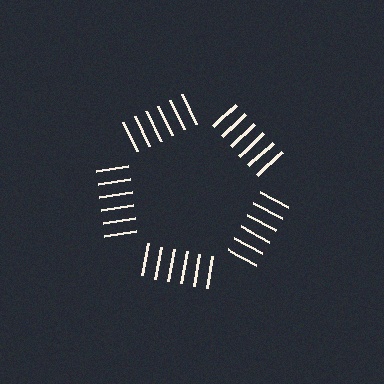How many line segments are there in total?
30 — 6 along each of the 5 edges.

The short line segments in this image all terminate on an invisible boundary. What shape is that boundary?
An illusory pentagon — the line segments terminate on its edges but no continuous stroke is drawn.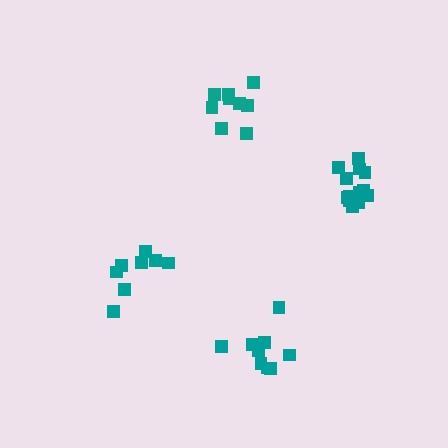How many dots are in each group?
Group 1: 13 dots, Group 2: 8 dots, Group 3: 9 dots, Group 4: 11 dots (41 total).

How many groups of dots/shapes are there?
There are 4 groups.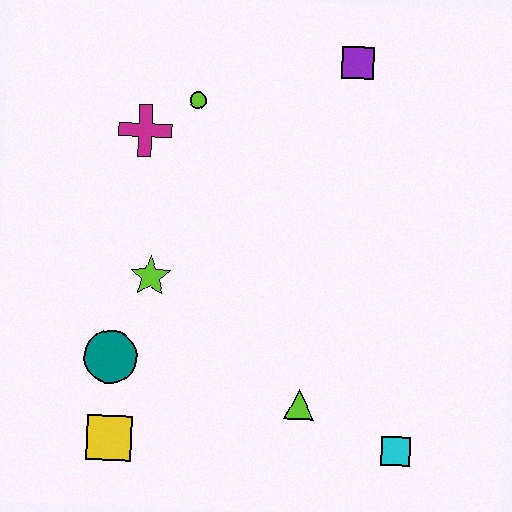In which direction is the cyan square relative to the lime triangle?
The cyan square is to the right of the lime triangle.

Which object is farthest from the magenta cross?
The cyan square is farthest from the magenta cross.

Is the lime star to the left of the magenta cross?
No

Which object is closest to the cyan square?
The lime triangle is closest to the cyan square.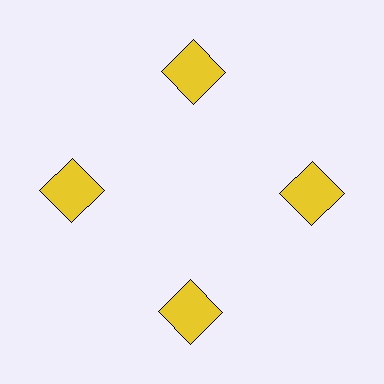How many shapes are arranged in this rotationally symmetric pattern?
There are 4 shapes, arranged in 4 groups of 1.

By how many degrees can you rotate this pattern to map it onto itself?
The pattern maps onto itself every 90 degrees of rotation.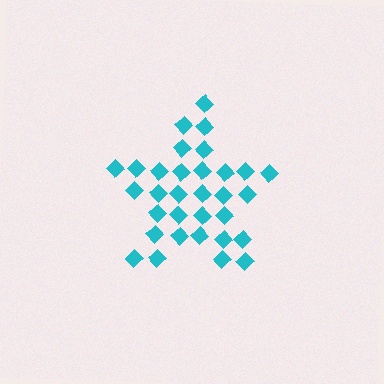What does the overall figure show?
The overall figure shows a star.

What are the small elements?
The small elements are diamonds.